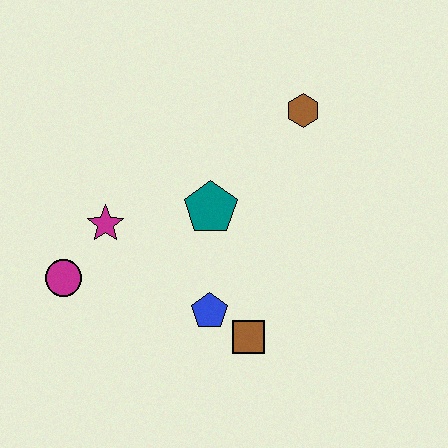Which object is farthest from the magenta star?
The brown hexagon is farthest from the magenta star.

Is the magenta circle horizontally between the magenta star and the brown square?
No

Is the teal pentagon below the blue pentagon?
No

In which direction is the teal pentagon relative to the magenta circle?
The teal pentagon is to the right of the magenta circle.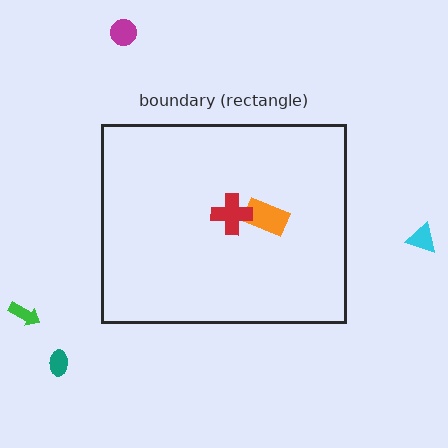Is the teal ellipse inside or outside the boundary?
Outside.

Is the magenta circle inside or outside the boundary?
Outside.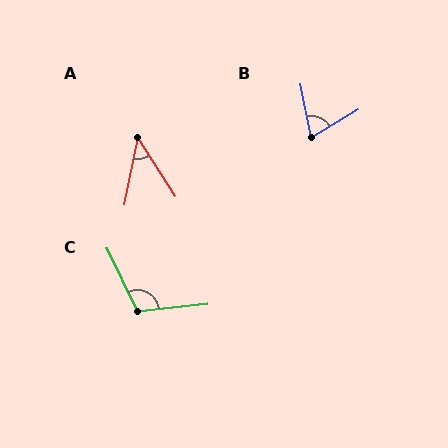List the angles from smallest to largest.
A (44°), B (71°), C (109°).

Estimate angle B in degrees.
Approximately 71 degrees.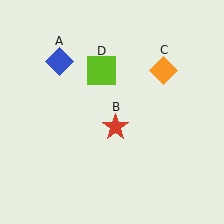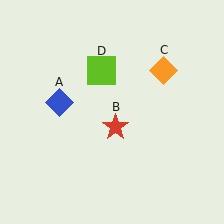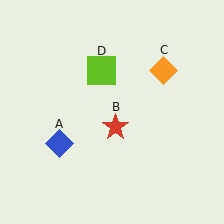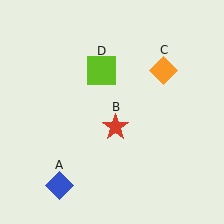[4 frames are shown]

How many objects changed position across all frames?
1 object changed position: blue diamond (object A).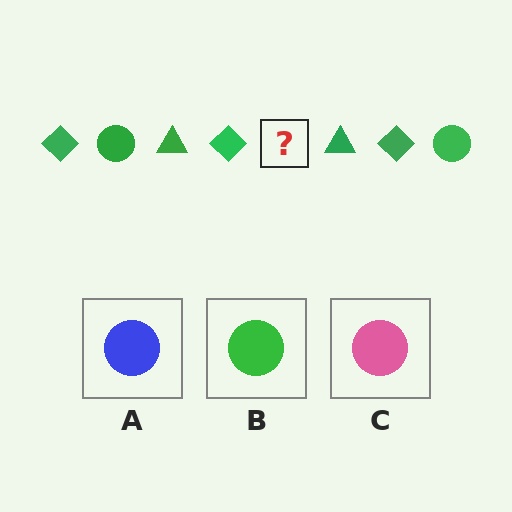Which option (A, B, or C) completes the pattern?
B.